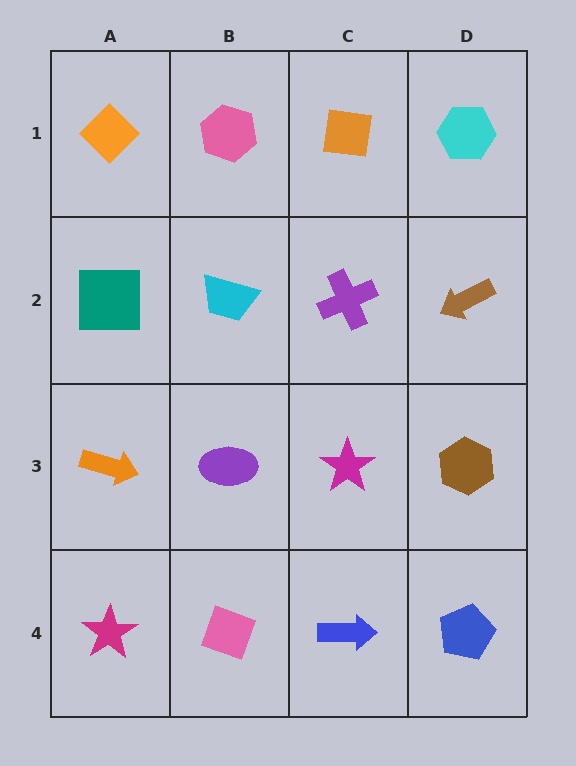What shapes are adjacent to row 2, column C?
An orange square (row 1, column C), a magenta star (row 3, column C), a cyan trapezoid (row 2, column B), a brown arrow (row 2, column D).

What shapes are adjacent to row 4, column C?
A magenta star (row 3, column C), a pink diamond (row 4, column B), a blue pentagon (row 4, column D).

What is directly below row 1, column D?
A brown arrow.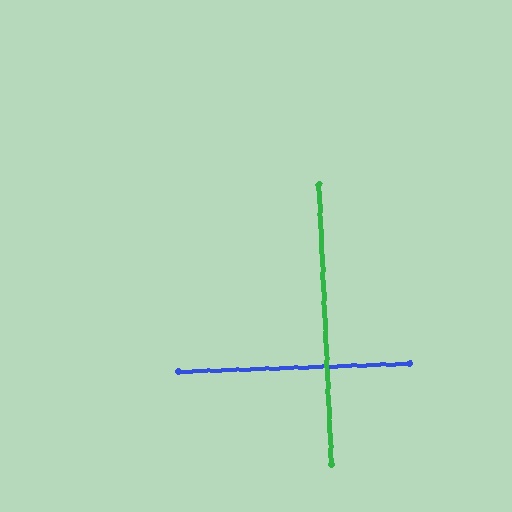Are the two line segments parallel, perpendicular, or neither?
Perpendicular — they meet at approximately 89°.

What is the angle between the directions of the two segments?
Approximately 89 degrees.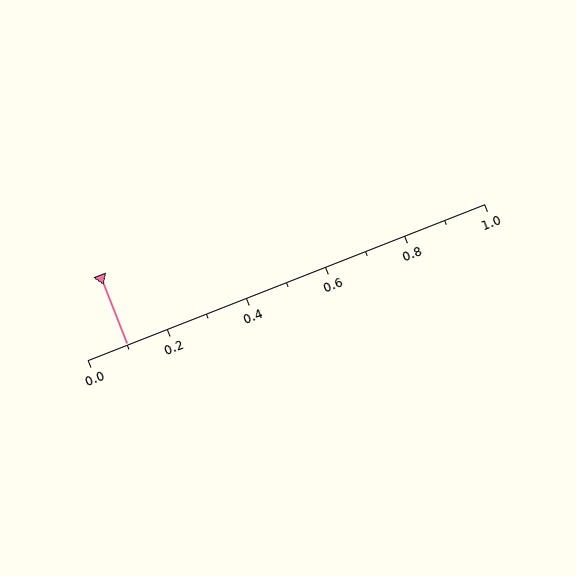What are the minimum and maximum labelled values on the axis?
The axis runs from 0.0 to 1.0.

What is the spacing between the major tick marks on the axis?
The major ticks are spaced 0.2 apart.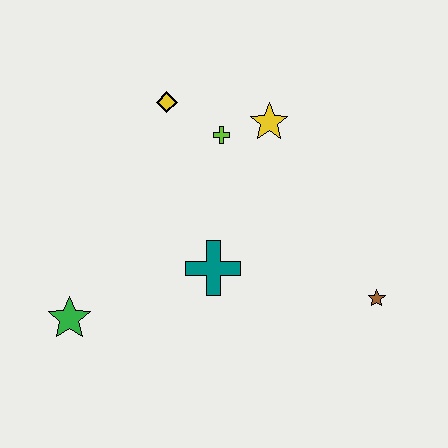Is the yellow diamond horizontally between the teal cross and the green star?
Yes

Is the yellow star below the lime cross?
No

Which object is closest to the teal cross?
The lime cross is closest to the teal cross.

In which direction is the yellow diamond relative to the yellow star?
The yellow diamond is to the left of the yellow star.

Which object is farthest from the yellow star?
The green star is farthest from the yellow star.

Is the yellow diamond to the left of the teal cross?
Yes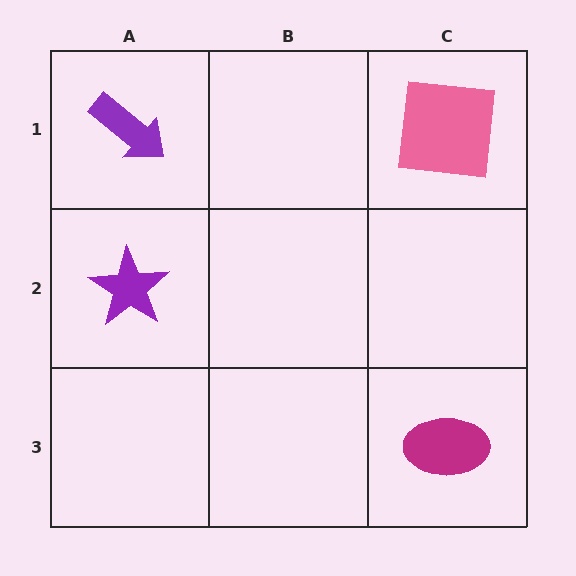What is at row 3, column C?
A magenta ellipse.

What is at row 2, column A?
A purple star.